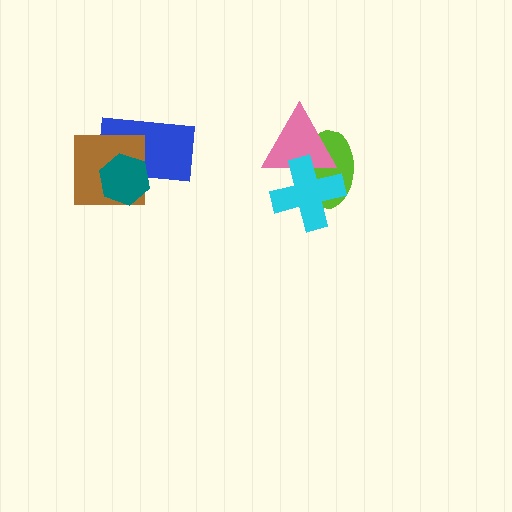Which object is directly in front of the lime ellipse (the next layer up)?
The pink triangle is directly in front of the lime ellipse.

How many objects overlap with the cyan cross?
2 objects overlap with the cyan cross.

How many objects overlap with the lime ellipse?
2 objects overlap with the lime ellipse.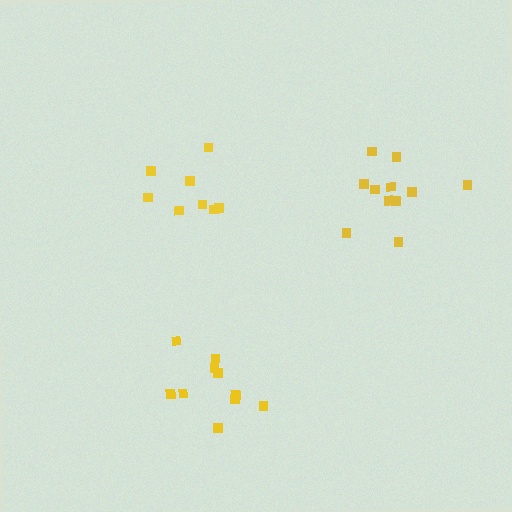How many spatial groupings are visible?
There are 3 spatial groupings.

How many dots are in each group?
Group 1: 8 dots, Group 2: 11 dots, Group 3: 10 dots (29 total).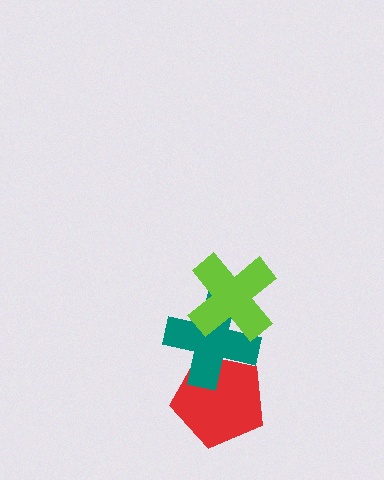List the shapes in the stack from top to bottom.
From top to bottom: the lime cross, the teal cross, the red pentagon.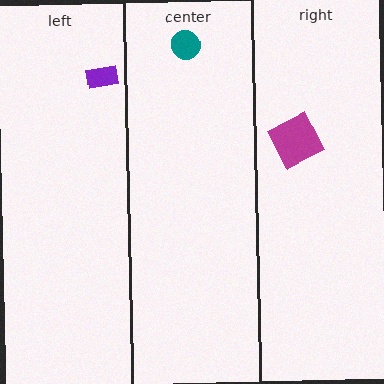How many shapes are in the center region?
1.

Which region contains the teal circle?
The center region.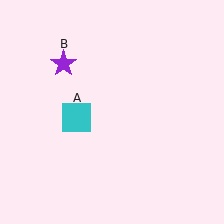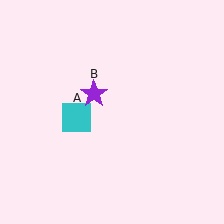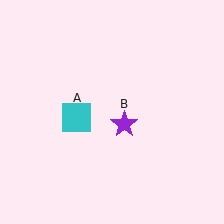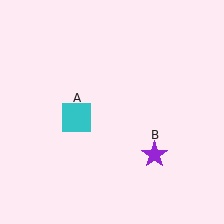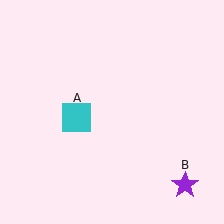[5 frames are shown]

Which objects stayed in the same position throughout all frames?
Cyan square (object A) remained stationary.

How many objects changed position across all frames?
1 object changed position: purple star (object B).